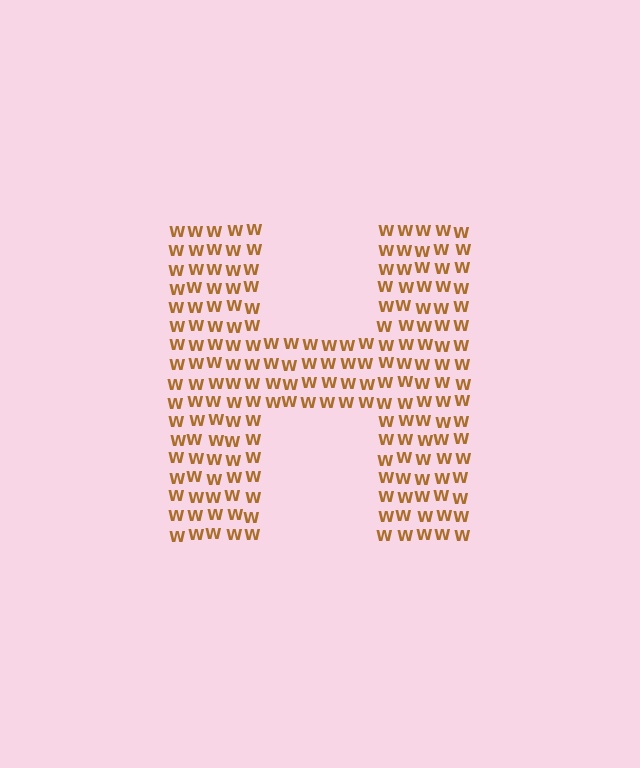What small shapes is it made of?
It is made of small letter W's.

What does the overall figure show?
The overall figure shows the letter H.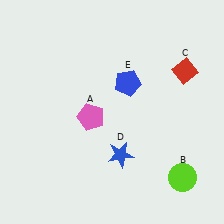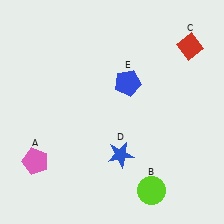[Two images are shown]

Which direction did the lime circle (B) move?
The lime circle (B) moved left.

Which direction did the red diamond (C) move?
The red diamond (C) moved up.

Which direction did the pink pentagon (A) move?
The pink pentagon (A) moved left.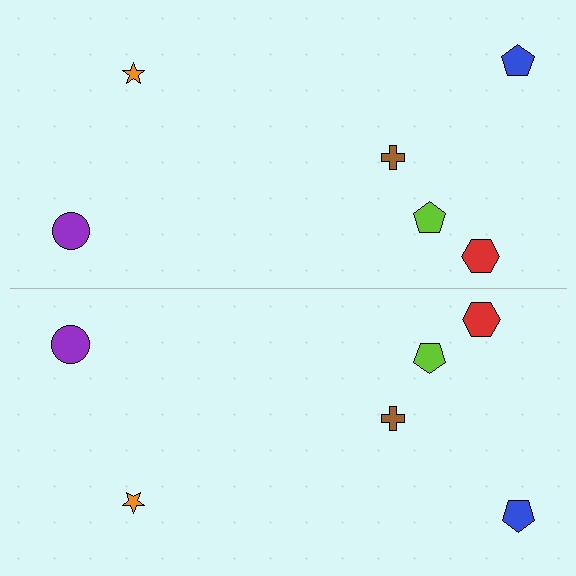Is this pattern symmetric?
Yes, this pattern has bilateral (reflection) symmetry.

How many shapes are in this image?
There are 12 shapes in this image.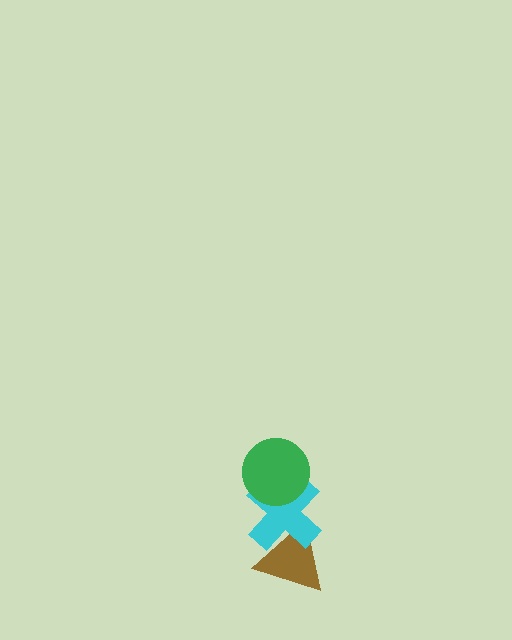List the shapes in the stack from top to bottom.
From top to bottom: the green circle, the cyan cross, the brown triangle.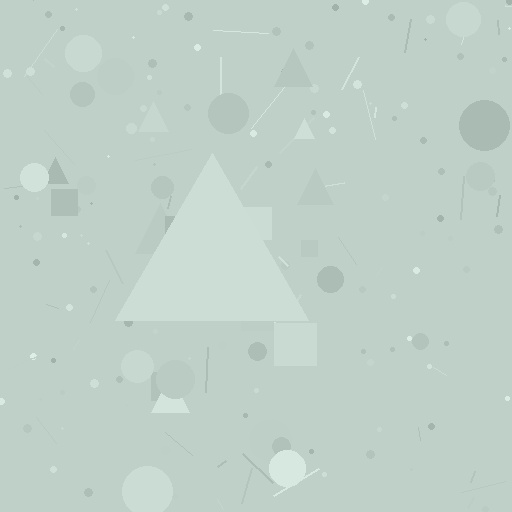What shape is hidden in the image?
A triangle is hidden in the image.